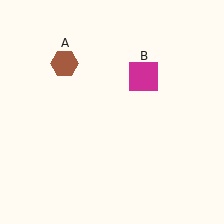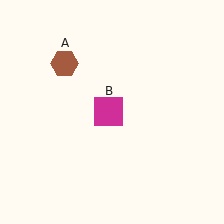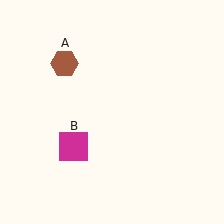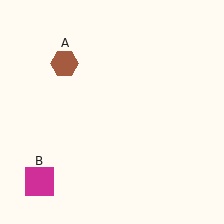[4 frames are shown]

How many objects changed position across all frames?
1 object changed position: magenta square (object B).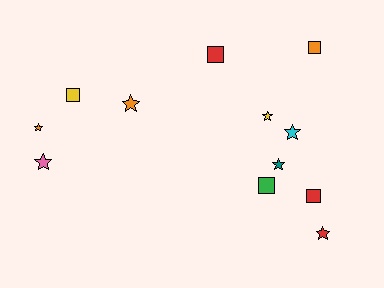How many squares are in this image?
There are 5 squares.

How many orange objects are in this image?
There are 3 orange objects.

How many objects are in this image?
There are 12 objects.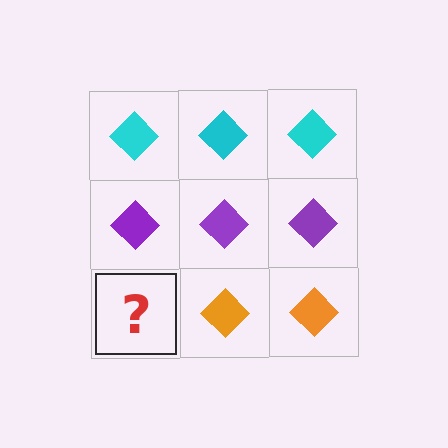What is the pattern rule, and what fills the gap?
The rule is that each row has a consistent color. The gap should be filled with an orange diamond.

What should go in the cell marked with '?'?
The missing cell should contain an orange diamond.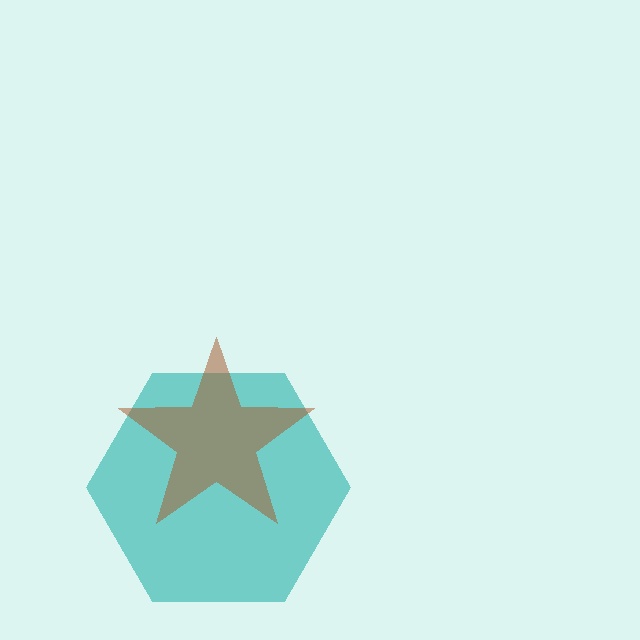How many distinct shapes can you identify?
There are 2 distinct shapes: a teal hexagon, a brown star.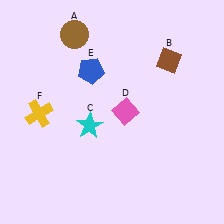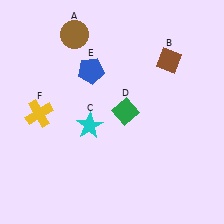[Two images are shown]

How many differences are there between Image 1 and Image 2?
There is 1 difference between the two images.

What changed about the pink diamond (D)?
In Image 1, D is pink. In Image 2, it changed to green.